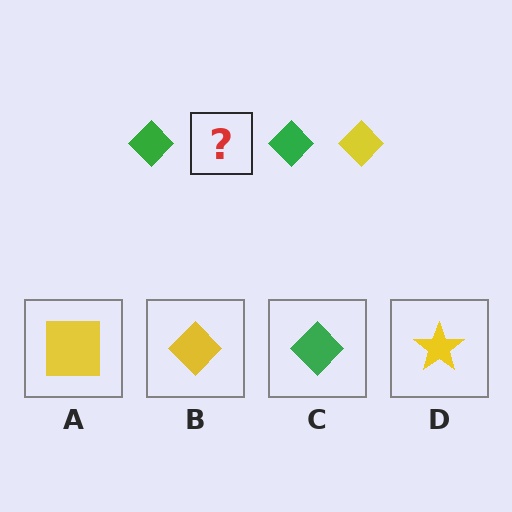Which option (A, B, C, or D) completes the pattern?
B.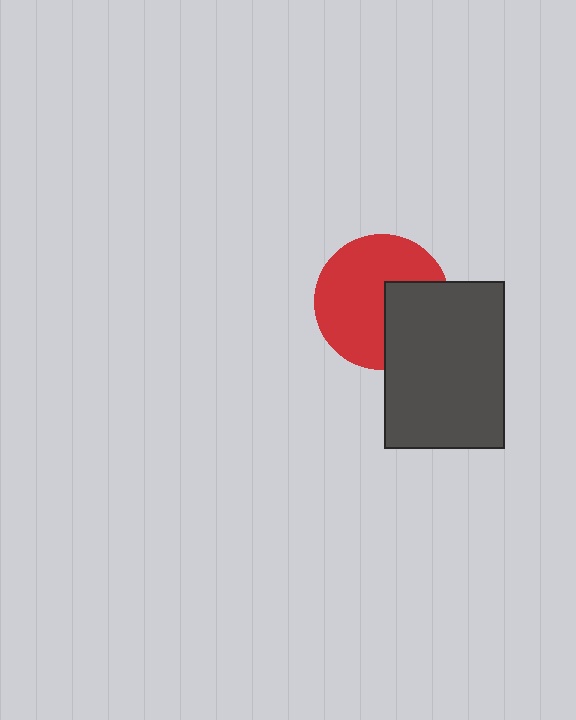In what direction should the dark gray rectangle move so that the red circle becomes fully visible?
The dark gray rectangle should move right. That is the shortest direction to clear the overlap and leave the red circle fully visible.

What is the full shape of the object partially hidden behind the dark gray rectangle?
The partially hidden object is a red circle.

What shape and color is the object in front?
The object in front is a dark gray rectangle.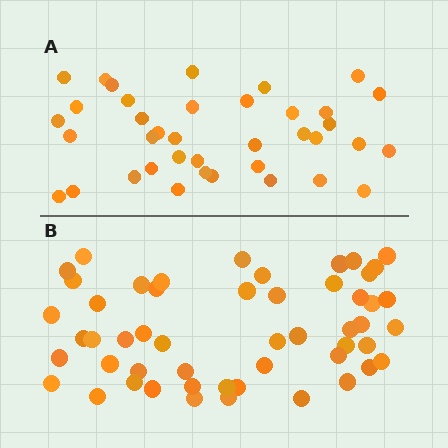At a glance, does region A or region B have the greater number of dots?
Region B (the bottom region) has more dots.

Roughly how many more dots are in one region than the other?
Region B has approximately 15 more dots than region A.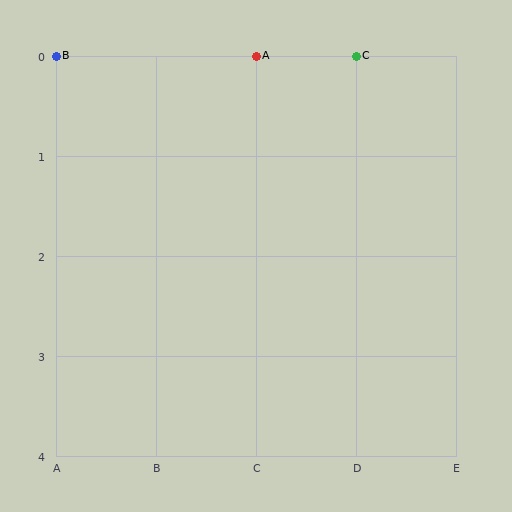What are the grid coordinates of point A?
Point A is at grid coordinates (C, 0).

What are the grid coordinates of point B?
Point B is at grid coordinates (A, 0).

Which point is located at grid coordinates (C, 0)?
Point A is at (C, 0).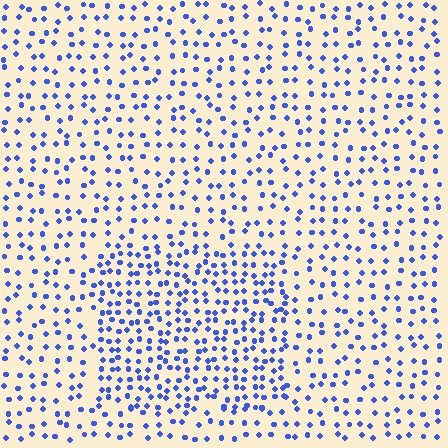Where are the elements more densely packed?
The elements are more densely packed inside the rectangle boundary.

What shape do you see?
I see a rectangle.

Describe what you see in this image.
The image contains small blue elements arranged at two different densities. A rectangle-shaped region is visible where the elements are more densely packed than the surrounding area.